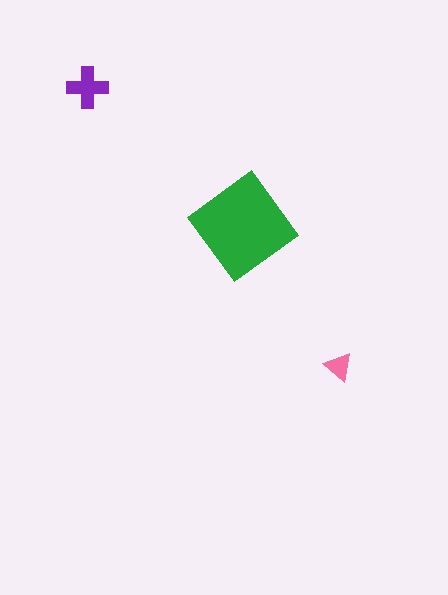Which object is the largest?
The green diamond.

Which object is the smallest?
The pink triangle.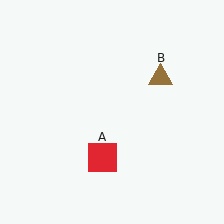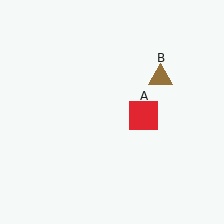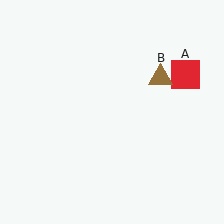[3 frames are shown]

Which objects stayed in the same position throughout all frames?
Brown triangle (object B) remained stationary.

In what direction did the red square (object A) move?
The red square (object A) moved up and to the right.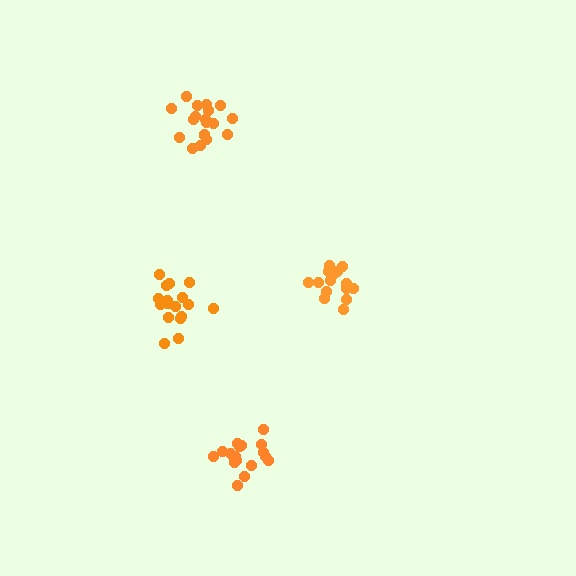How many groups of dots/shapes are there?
There are 4 groups.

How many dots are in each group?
Group 1: 19 dots, Group 2: 15 dots, Group 3: 18 dots, Group 4: 19 dots (71 total).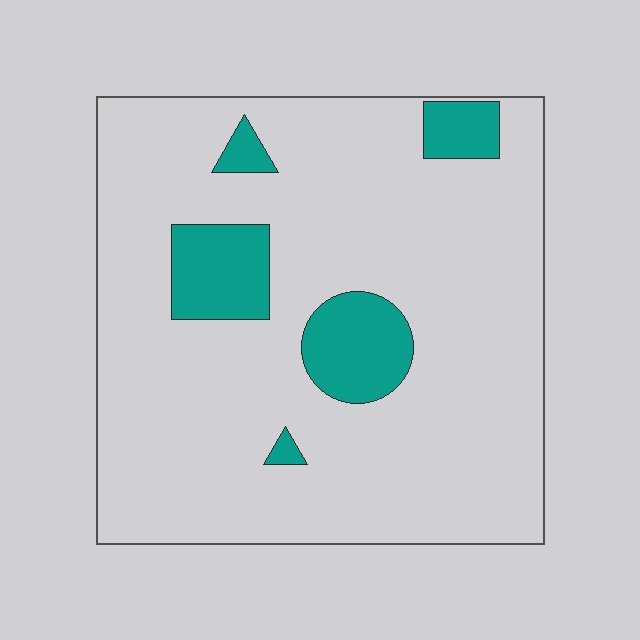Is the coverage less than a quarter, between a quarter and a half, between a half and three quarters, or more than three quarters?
Less than a quarter.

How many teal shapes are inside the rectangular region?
5.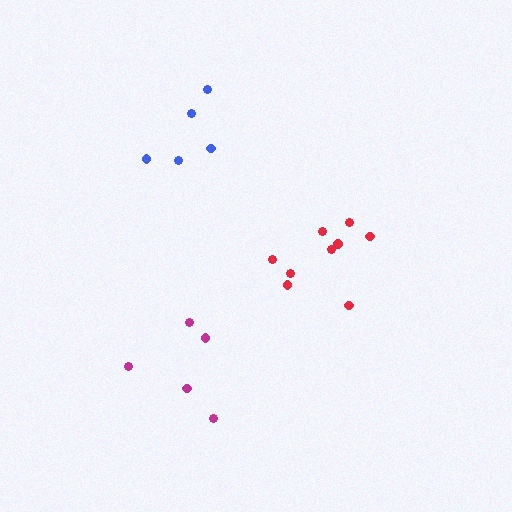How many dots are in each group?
Group 1: 9 dots, Group 2: 5 dots, Group 3: 5 dots (19 total).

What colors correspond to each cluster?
The clusters are colored: red, magenta, blue.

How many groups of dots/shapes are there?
There are 3 groups.